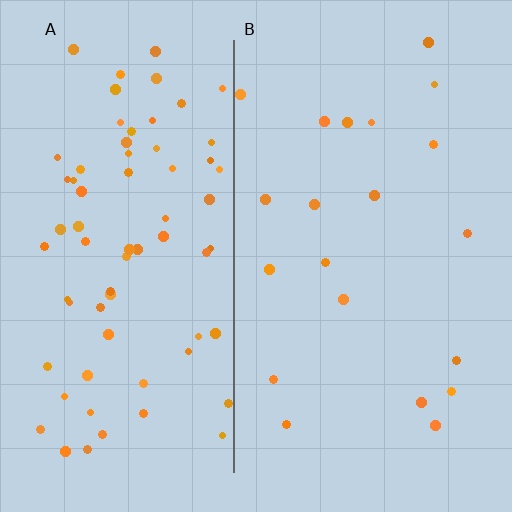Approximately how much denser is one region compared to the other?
Approximately 3.3× — region A over region B.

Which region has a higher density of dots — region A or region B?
A (the left).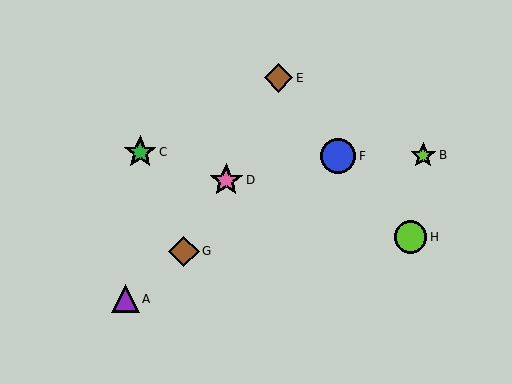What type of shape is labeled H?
Shape H is a lime circle.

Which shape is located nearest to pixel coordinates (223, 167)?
The pink star (labeled D) at (226, 180) is nearest to that location.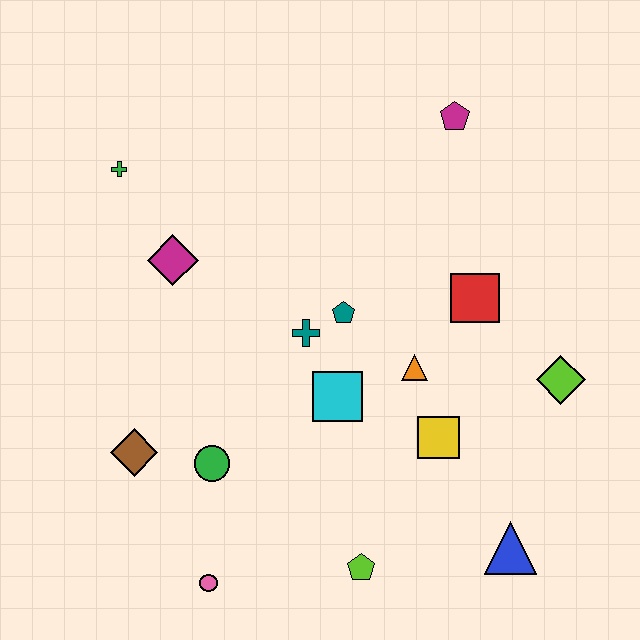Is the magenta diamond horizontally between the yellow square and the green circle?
No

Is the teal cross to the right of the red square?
No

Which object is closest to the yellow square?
The orange triangle is closest to the yellow square.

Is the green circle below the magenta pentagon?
Yes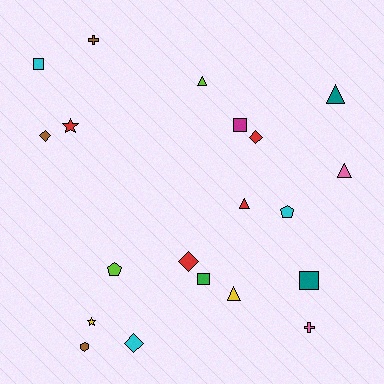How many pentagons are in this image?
There are 2 pentagons.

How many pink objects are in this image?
There are 2 pink objects.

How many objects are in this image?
There are 20 objects.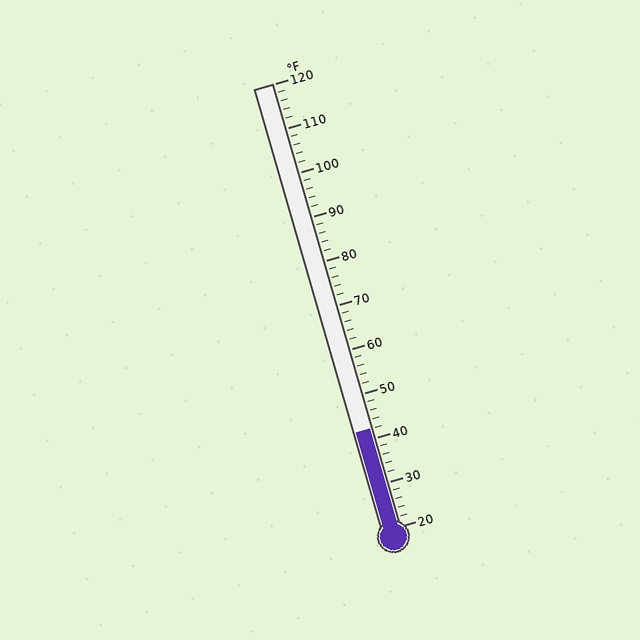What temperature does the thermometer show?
The thermometer shows approximately 42°F.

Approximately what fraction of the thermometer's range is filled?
The thermometer is filled to approximately 20% of its range.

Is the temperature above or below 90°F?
The temperature is below 90°F.